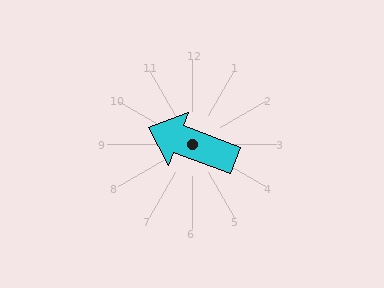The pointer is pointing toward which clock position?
Roughly 10 o'clock.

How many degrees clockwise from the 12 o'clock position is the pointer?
Approximately 291 degrees.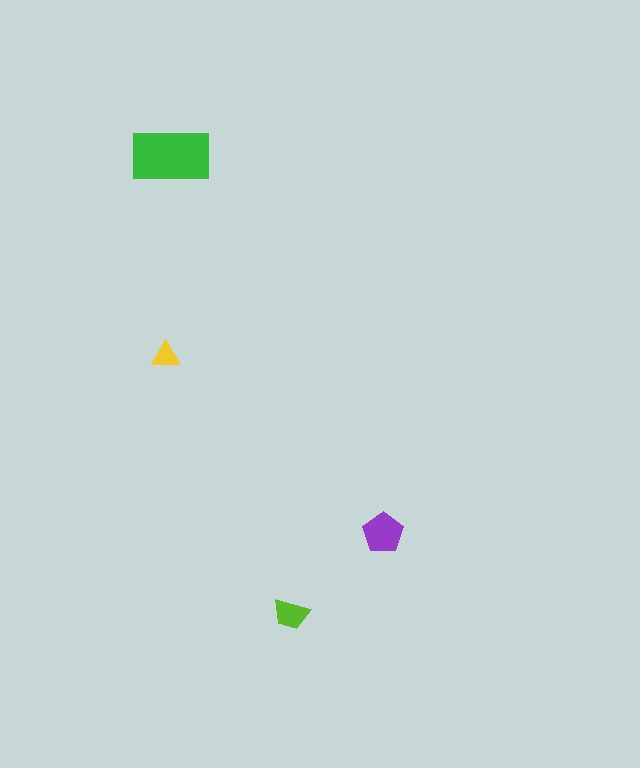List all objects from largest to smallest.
The green rectangle, the purple pentagon, the lime trapezoid, the yellow triangle.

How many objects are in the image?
There are 4 objects in the image.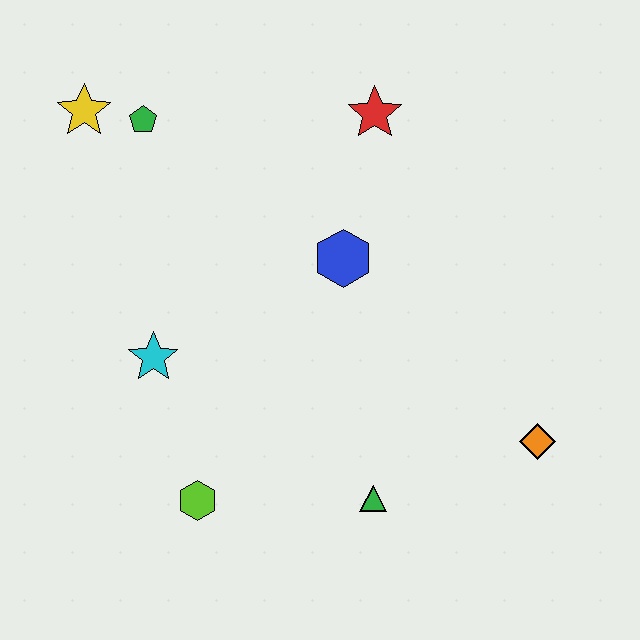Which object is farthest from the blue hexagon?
The yellow star is farthest from the blue hexagon.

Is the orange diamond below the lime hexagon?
No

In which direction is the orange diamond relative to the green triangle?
The orange diamond is to the right of the green triangle.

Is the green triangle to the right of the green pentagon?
Yes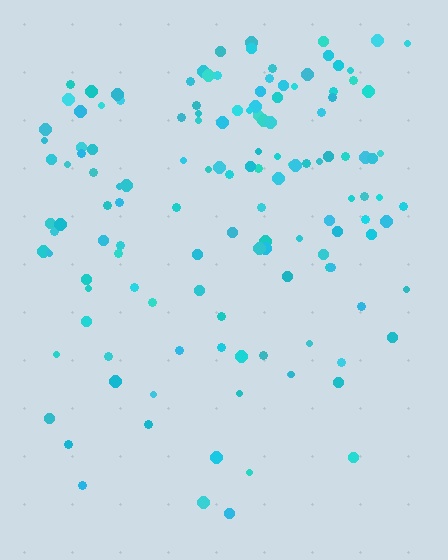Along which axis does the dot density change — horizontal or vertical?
Vertical.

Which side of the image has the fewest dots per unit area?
The bottom.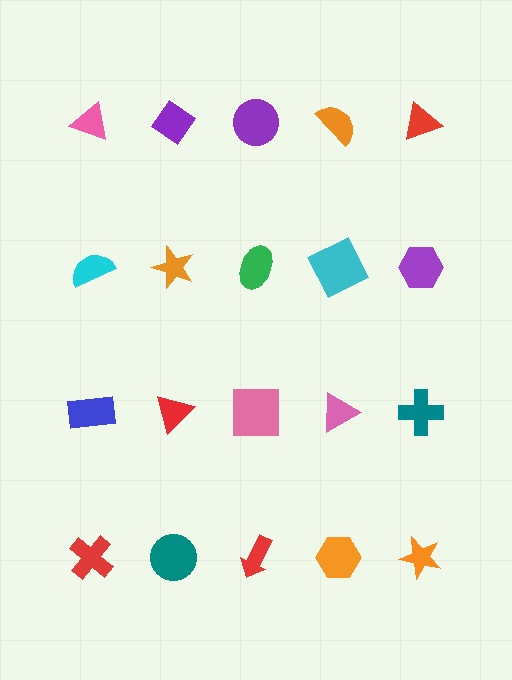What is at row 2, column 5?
A purple hexagon.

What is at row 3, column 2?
A red triangle.